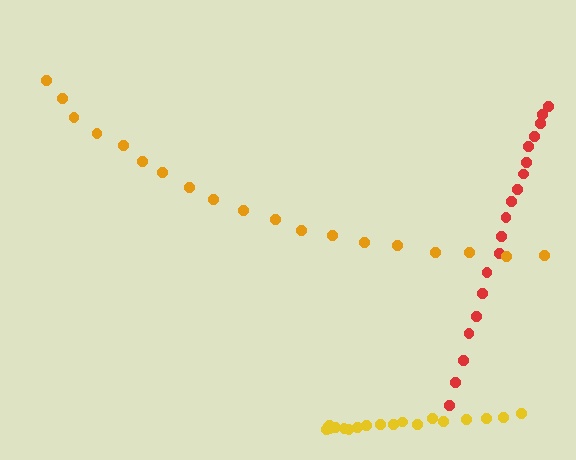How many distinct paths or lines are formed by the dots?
There are 3 distinct paths.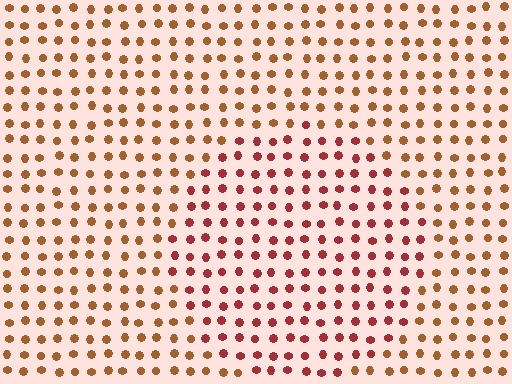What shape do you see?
I see a circle.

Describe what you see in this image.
The image is filled with small brown elements in a uniform arrangement. A circle-shaped region is visible where the elements are tinted to a slightly different hue, forming a subtle color boundary.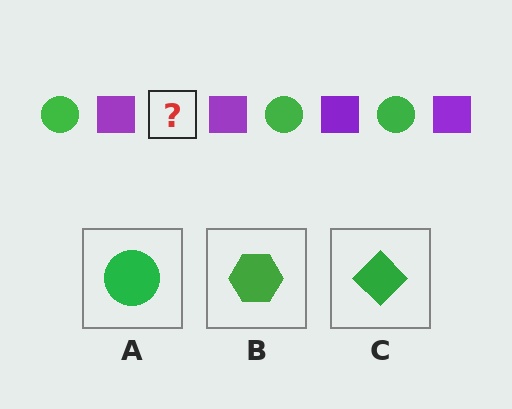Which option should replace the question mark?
Option A.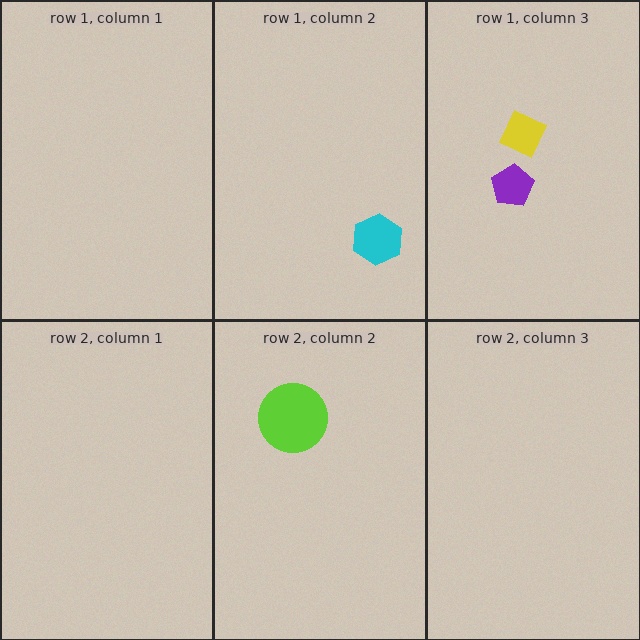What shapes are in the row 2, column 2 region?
The lime circle.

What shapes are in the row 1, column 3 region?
The yellow diamond, the purple pentagon.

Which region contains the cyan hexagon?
The row 1, column 2 region.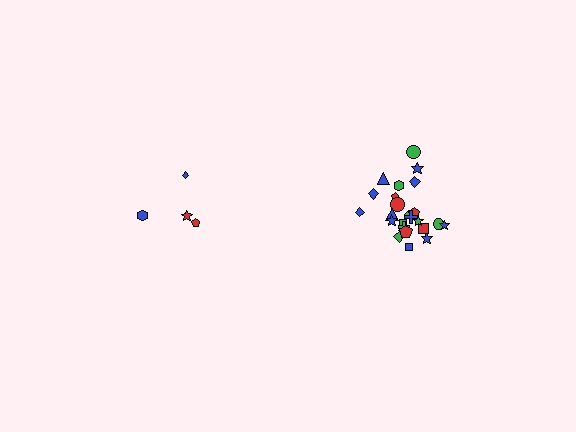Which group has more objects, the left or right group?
The right group.